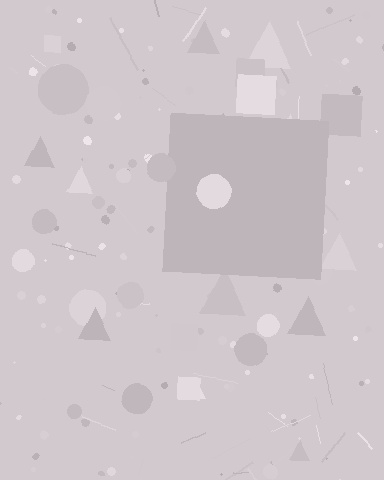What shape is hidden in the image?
A square is hidden in the image.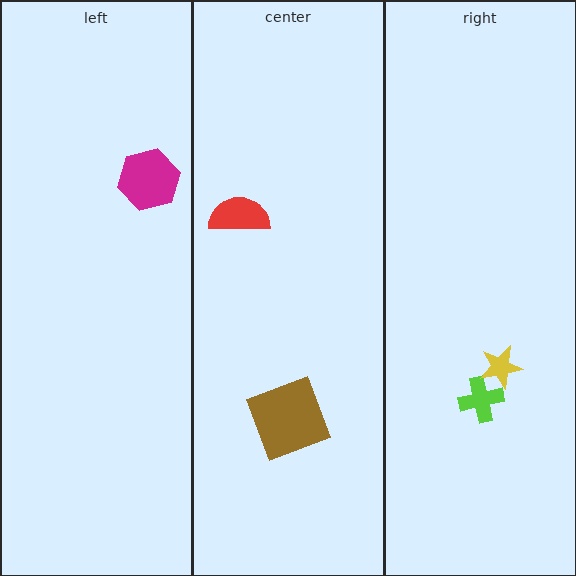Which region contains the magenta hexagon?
The left region.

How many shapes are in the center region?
2.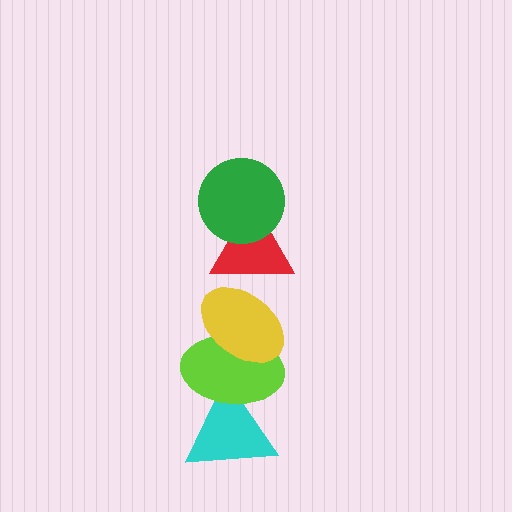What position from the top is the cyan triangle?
The cyan triangle is 5th from the top.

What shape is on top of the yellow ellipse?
The red triangle is on top of the yellow ellipse.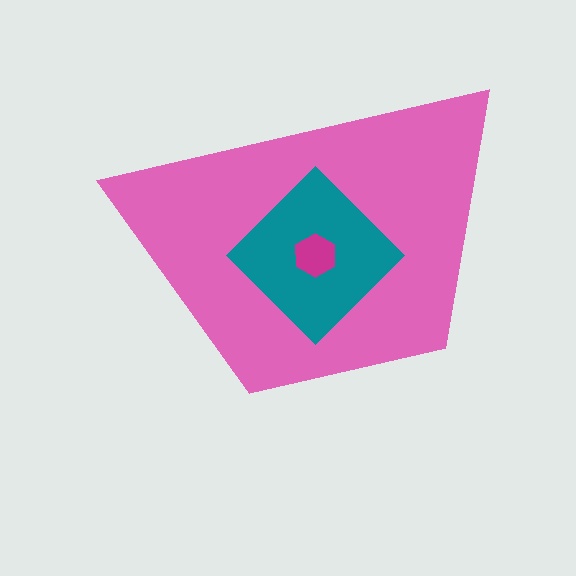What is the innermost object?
The magenta hexagon.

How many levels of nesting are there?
3.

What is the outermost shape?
The pink trapezoid.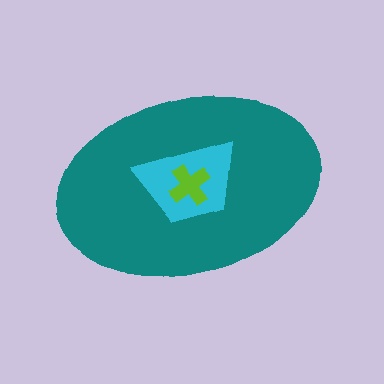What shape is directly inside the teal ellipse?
The cyan trapezoid.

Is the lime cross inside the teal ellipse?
Yes.